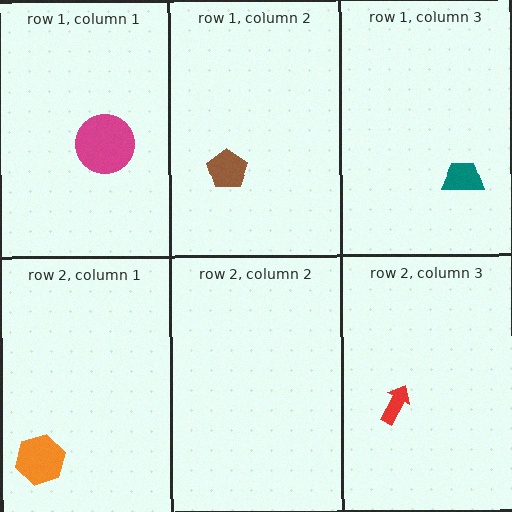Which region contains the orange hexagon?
The row 2, column 1 region.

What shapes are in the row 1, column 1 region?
The magenta circle.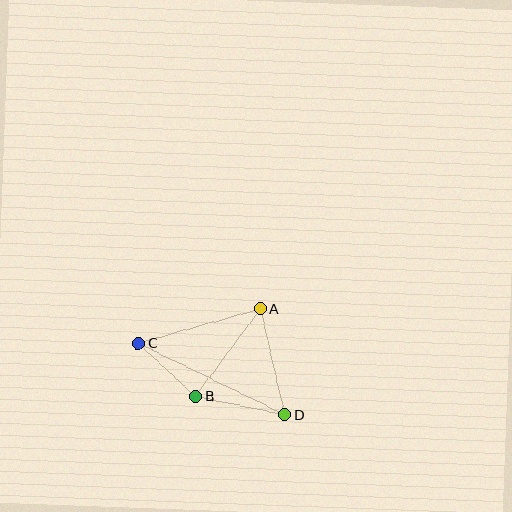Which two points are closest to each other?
Points B and C are closest to each other.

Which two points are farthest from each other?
Points C and D are farthest from each other.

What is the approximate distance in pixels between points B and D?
The distance between B and D is approximately 91 pixels.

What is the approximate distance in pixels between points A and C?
The distance between A and C is approximately 126 pixels.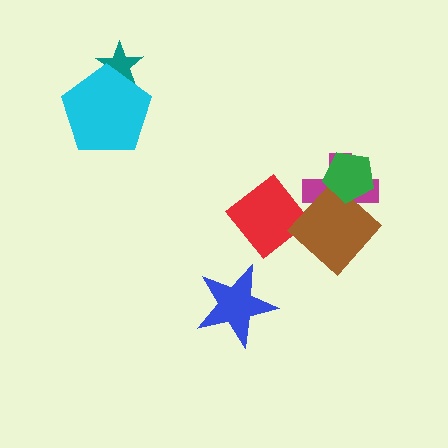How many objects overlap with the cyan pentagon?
1 object overlaps with the cyan pentagon.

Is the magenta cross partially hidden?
Yes, it is partially covered by another shape.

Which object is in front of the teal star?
The cyan pentagon is in front of the teal star.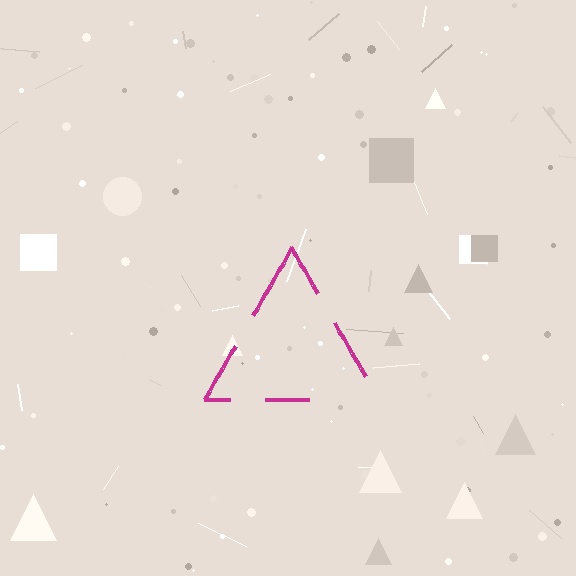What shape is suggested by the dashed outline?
The dashed outline suggests a triangle.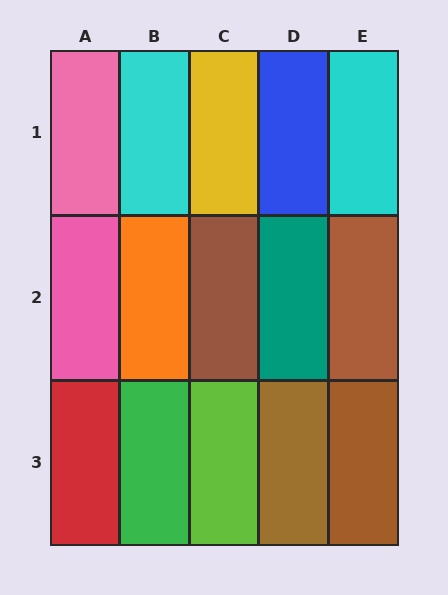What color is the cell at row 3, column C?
Lime.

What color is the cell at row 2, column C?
Brown.